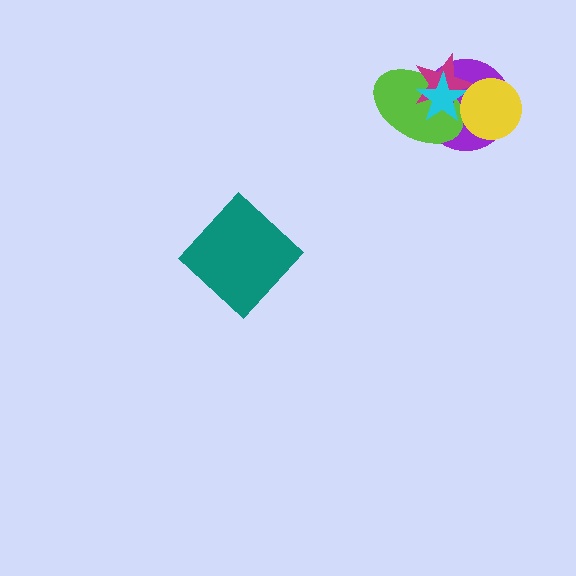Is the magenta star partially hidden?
Yes, it is partially covered by another shape.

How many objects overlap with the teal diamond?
0 objects overlap with the teal diamond.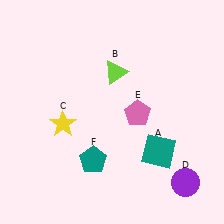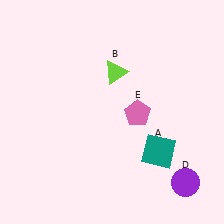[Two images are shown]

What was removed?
The teal pentagon (F), the yellow star (C) were removed in Image 2.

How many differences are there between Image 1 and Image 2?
There are 2 differences between the two images.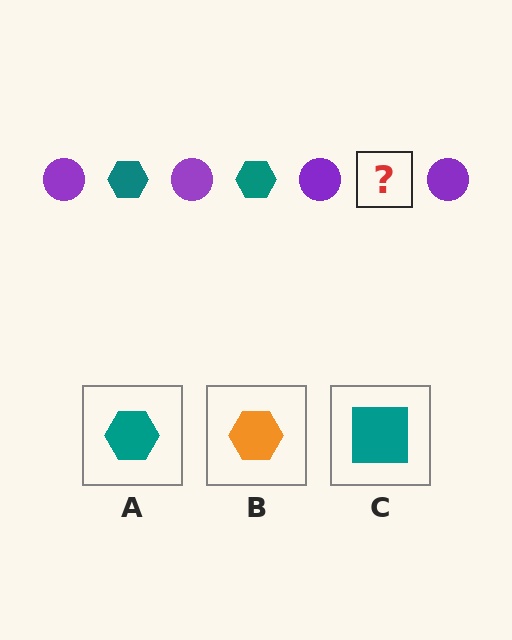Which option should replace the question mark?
Option A.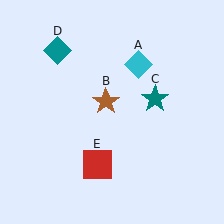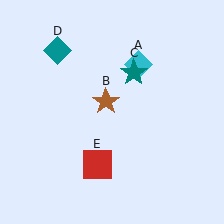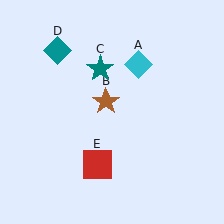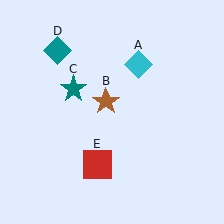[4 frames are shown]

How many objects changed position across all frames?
1 object changed position: teal star (object C).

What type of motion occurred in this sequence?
The teal star (object C) rotated counterclockwise around the center of the scene.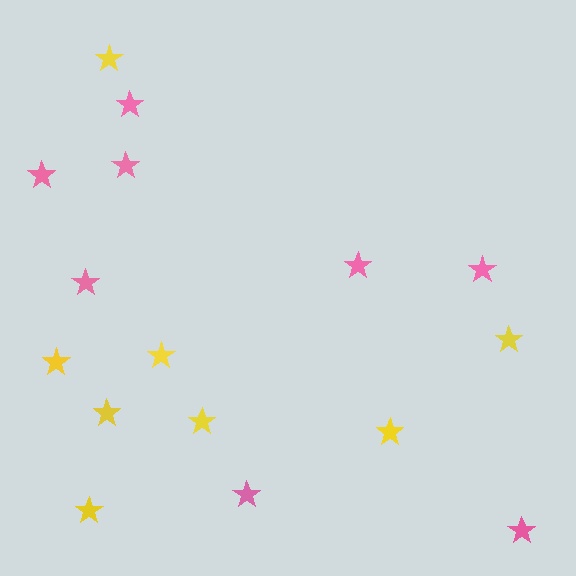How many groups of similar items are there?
There are 2 groups: one group of pink stars (8) and one group of yellow stars (8).